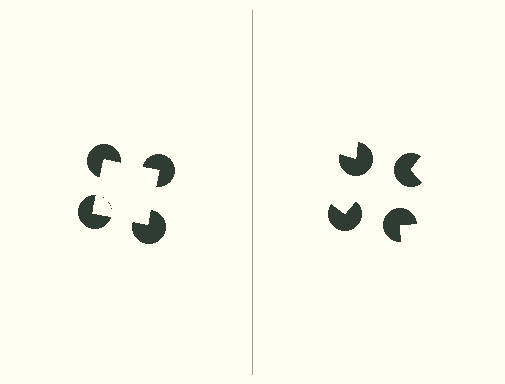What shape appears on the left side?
An illusory square.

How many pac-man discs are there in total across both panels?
8 — 4 on each side.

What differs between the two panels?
The pac-man discs are positioned identically on both sides; only the wedge orientations differ. On the left they align to a square; on the right they are misaligned.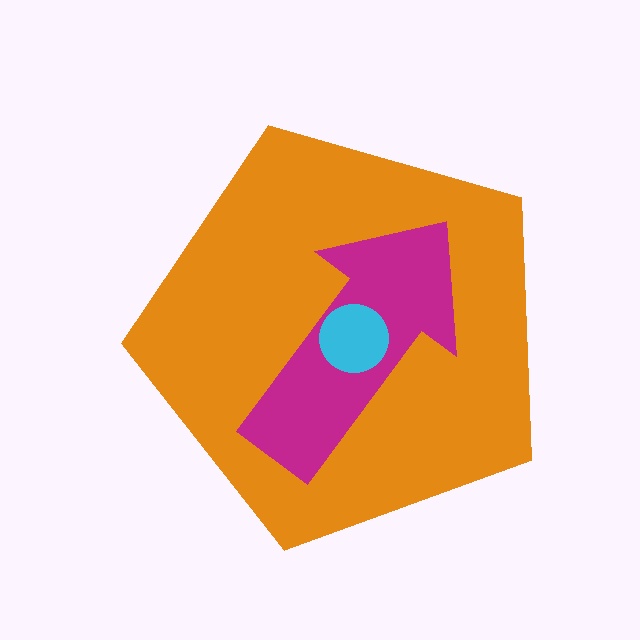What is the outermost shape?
The orange pentagon.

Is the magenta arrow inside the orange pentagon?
Yes.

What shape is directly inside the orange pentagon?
The magenta arrow.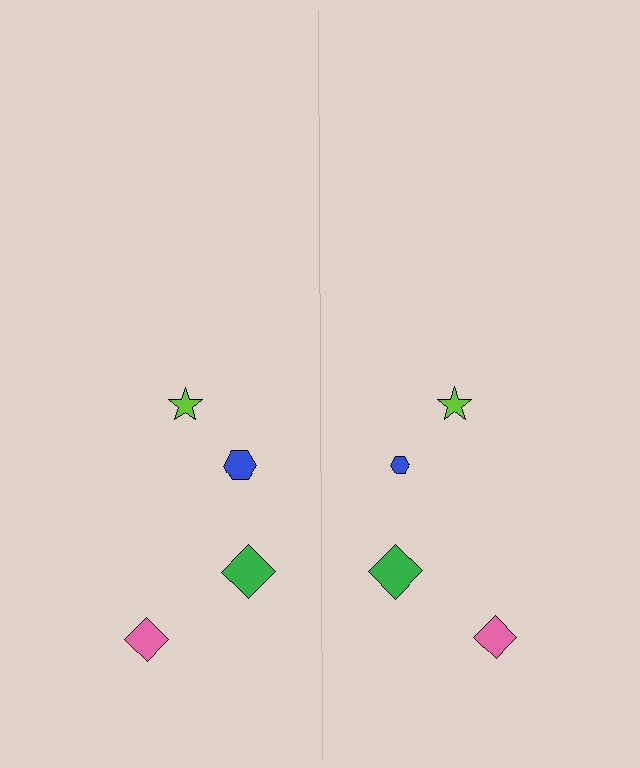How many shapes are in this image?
There are 8 shapes in this image.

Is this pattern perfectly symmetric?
No, the pattern is not perfectly symmetric. The blue hexagon on the right side has a different size than its mirror counterpart.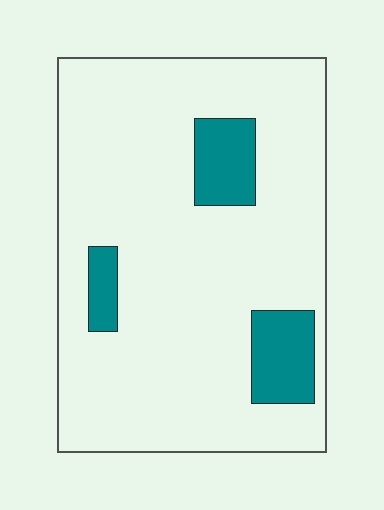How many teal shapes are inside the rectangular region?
3.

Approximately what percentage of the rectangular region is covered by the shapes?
Approximately 15%.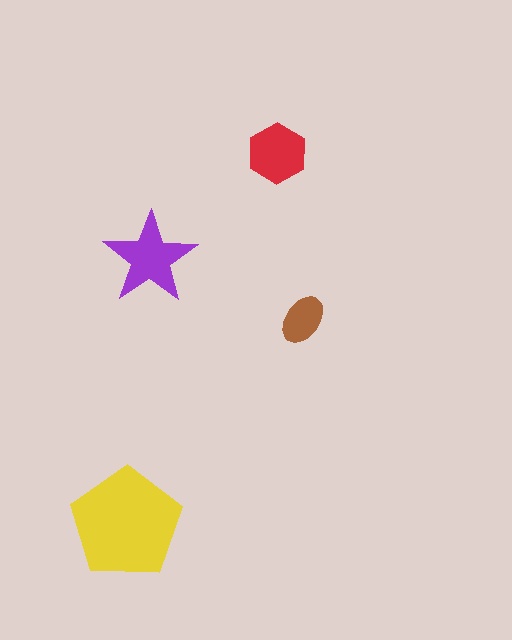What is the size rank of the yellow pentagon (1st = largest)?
1st.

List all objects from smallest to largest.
The brown ellipse, the red hexagon, the purple star, the yellow pentagon.